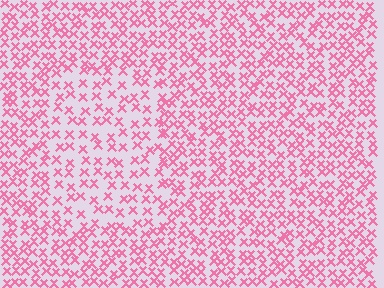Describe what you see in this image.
The image contains small pink elements arranged at two different densities. A rectangle-shaped region is visible where the elements are less densely packed than the surrounding area.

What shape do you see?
I see a rectangle.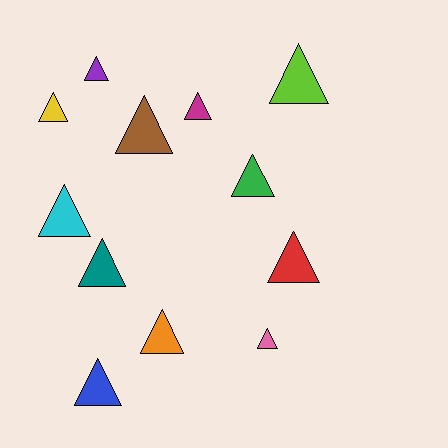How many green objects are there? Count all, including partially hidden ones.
There is 1 green object.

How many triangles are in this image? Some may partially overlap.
There are 12 triangles.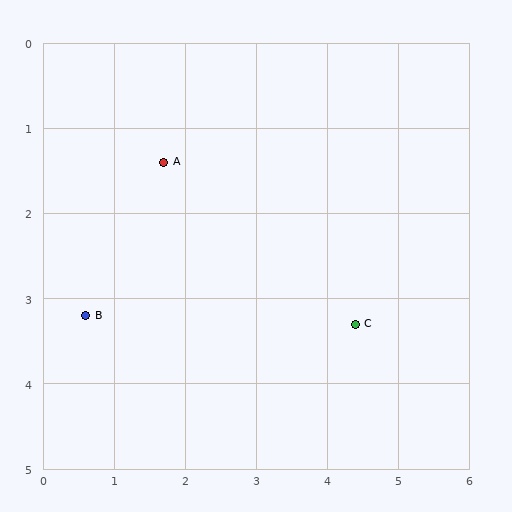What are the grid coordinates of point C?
Point C is at approximately (4.4, 3.3).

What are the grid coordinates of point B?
Point B is at approximately (0.6, 3.2).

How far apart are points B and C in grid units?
Points B and C are about 3.8 grid units apart.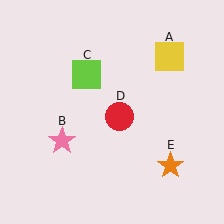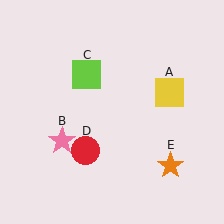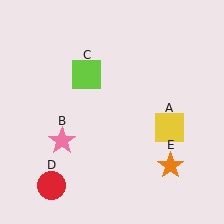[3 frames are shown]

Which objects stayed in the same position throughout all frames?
Pink star (object B) and lime square (object C) and orange star (object E) remained stationary.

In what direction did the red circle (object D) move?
The red circle (object D) moved down and to the left.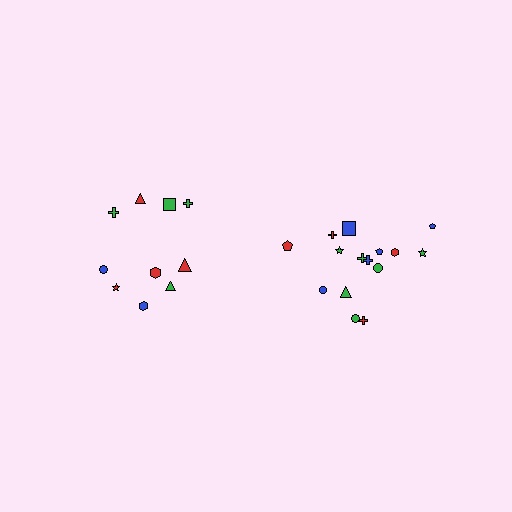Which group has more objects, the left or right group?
The right group.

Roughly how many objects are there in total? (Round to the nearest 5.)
Roughly 25 objects in total.